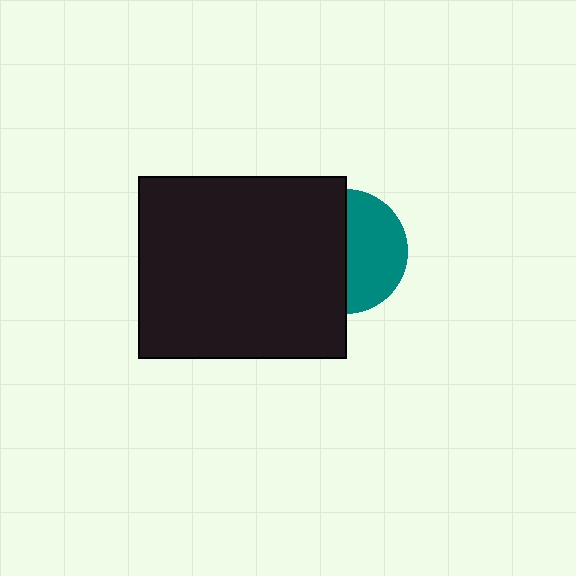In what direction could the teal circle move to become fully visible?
The teal circle could move right. That would shift it out from behind the black rectangle entirely.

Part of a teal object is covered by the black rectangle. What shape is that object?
It is a circle.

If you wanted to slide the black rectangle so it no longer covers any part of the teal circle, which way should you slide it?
Slide it left — that is the most direct way to separate the two shapes.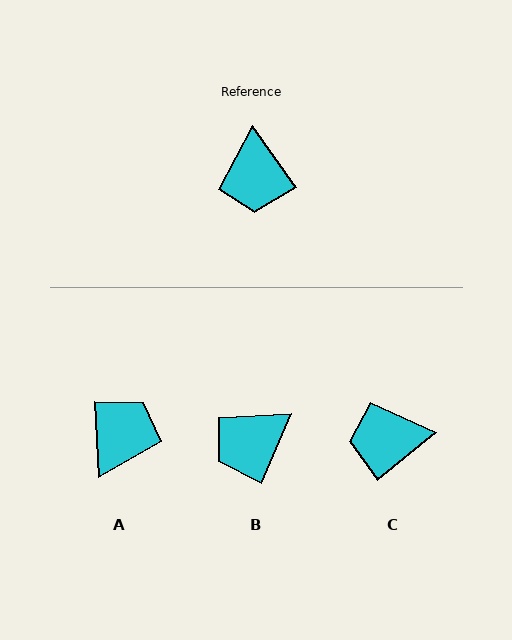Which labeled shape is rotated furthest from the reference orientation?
A, about 147 degrees away.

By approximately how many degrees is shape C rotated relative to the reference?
Approximately 85 degrees clockwise.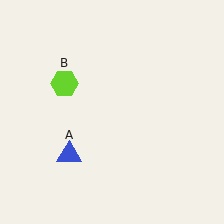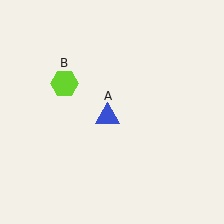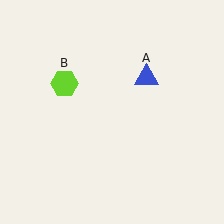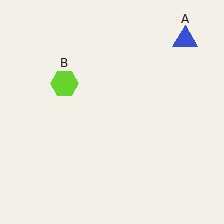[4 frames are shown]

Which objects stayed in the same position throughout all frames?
Lime hexagon (object B) remained stationary.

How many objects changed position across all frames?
1 object changed position: blue triangle (object A).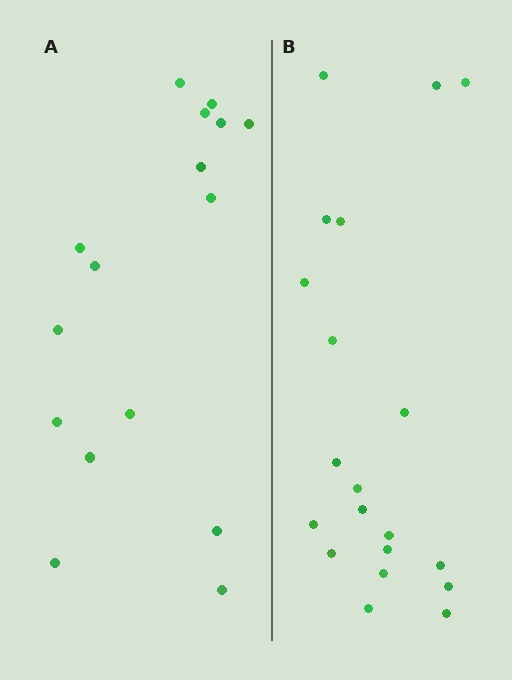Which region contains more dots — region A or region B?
Region B (the right region) has more dots.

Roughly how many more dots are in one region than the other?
Region B has about 4 more dots than region A.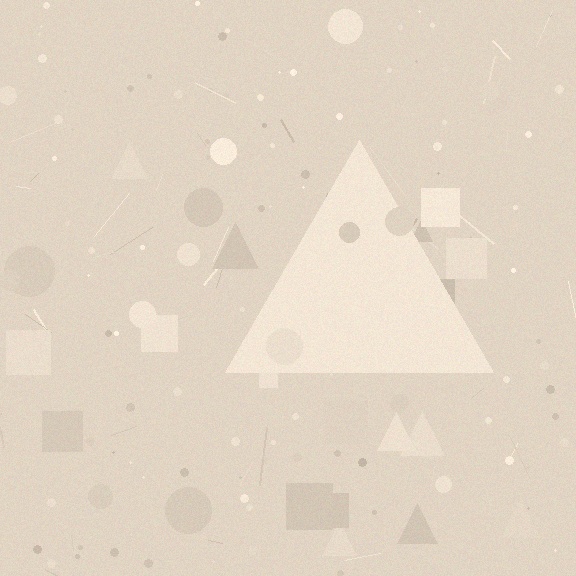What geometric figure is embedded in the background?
A triangle is embedded in the background.